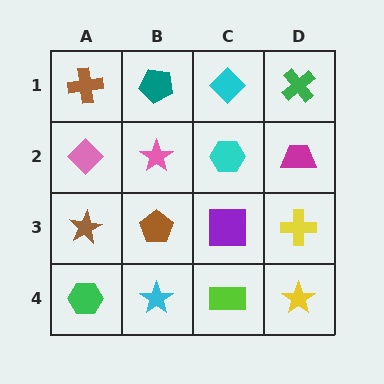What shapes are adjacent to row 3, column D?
A magenta trapezoid (row 2, column D), a yellow star (row 4, column D), a purple square (row 3, column C).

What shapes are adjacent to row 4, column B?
A brown pentagon (row 3, column B), a green hexagon (row 4, column A), a lime rectangle (row 4, column C).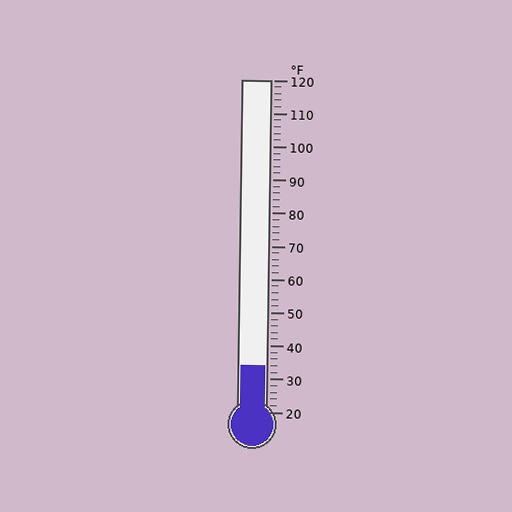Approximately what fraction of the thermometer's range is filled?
The thermometer is filled to approximately 15% of its range.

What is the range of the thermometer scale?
The thermometer scale ranges from 20°F to 120°F.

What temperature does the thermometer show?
The thermometer shows approximately 34°F.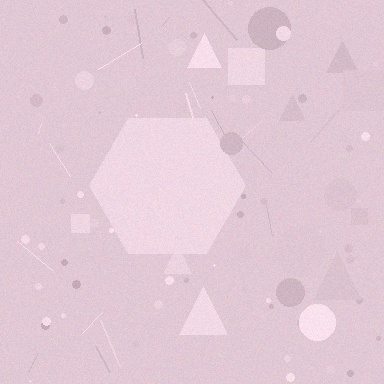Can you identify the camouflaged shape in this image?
The camouflaged shape is a hexagon.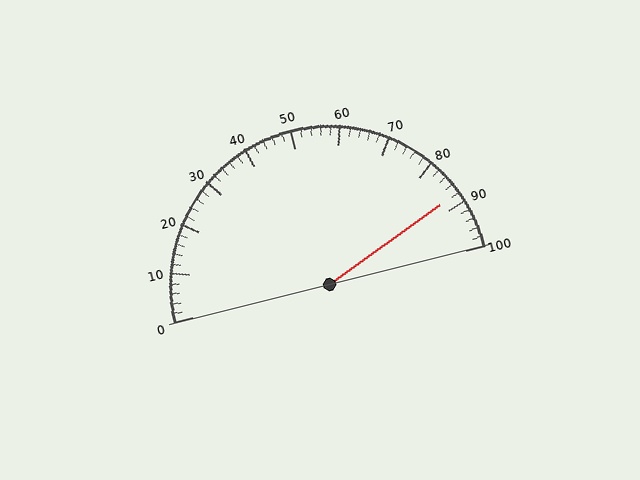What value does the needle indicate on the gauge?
The needle indicates approximately 88.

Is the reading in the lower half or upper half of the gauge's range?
The reading is in the upper half of the range (0 to 100).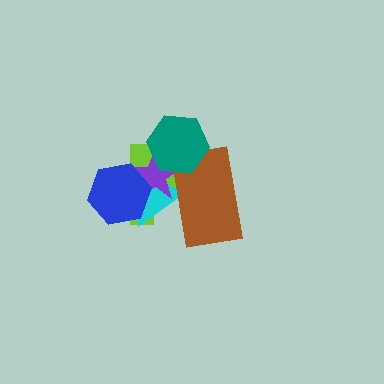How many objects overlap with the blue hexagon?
3 objects overlap with the blue hexagon.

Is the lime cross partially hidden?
Yes, it is partially covered by another shape.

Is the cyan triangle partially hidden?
Yes, it is partially covered by another shape.